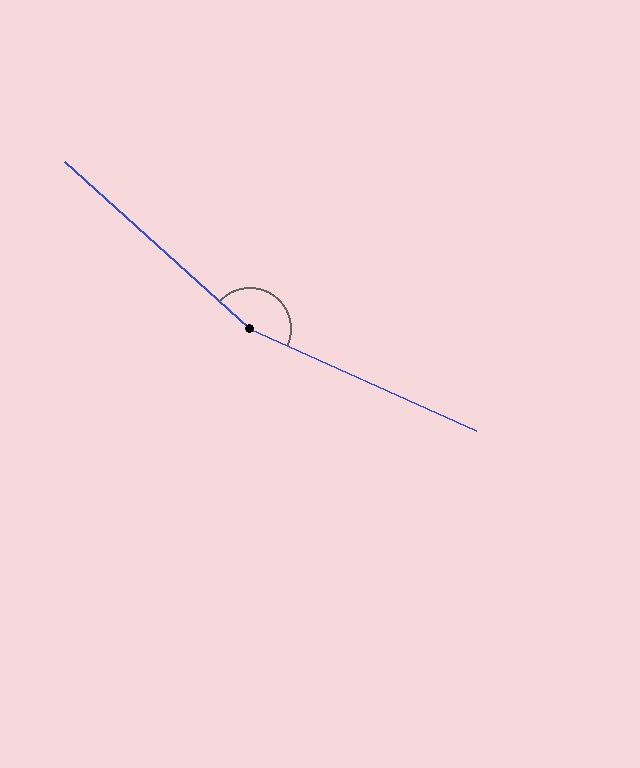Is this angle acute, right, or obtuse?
It is obtuse.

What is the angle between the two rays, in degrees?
Approximately 162 degrees.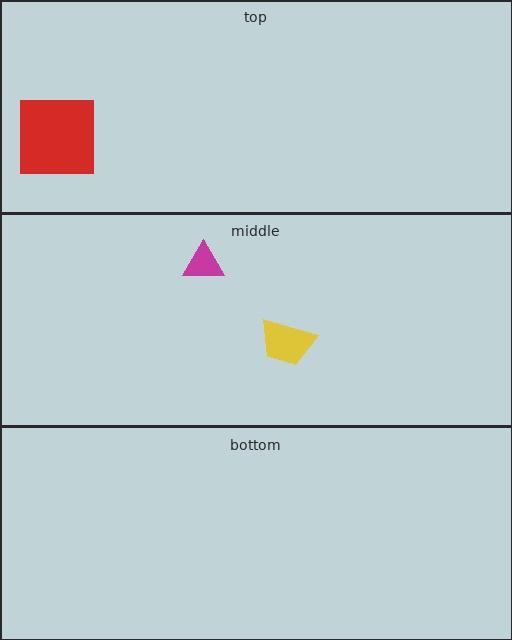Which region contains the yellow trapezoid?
The middle region.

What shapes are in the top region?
The red square.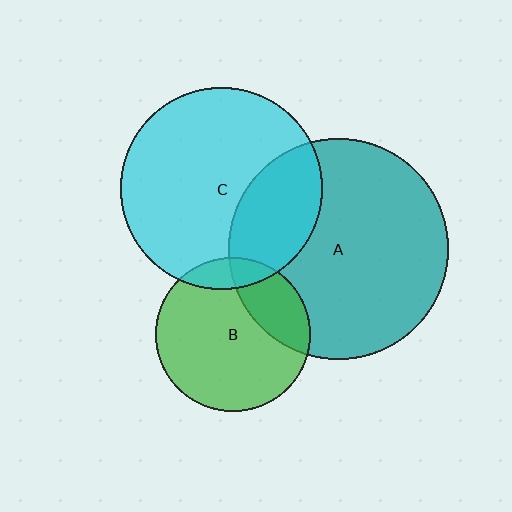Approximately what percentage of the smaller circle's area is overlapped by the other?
Approximately 30%.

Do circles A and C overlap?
Yes.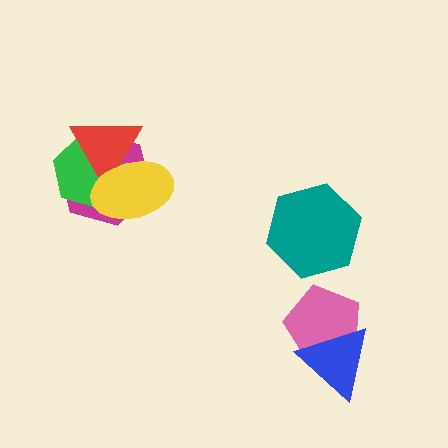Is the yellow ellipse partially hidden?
No, no other shape covers it.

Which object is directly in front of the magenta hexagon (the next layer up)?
The green hexagon is directly in front of the magenta hexagon.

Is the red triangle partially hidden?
Yes, it is partially covered by another shape.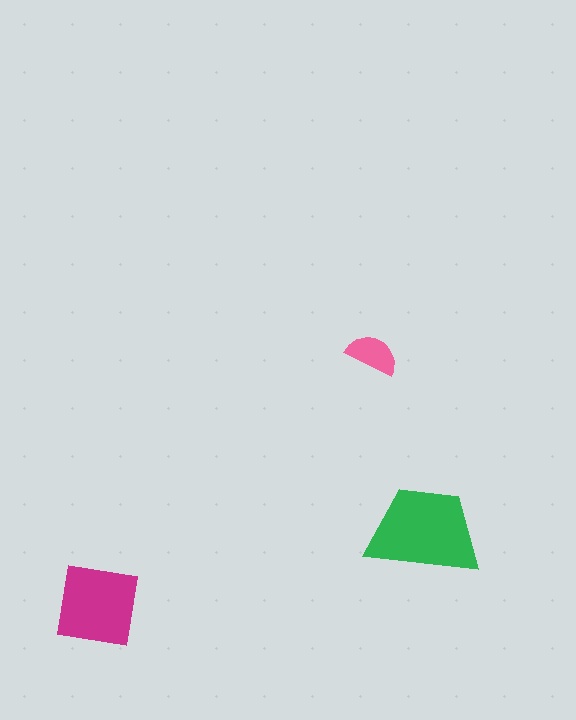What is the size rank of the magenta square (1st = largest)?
2nd.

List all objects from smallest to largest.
The pink semicircle, the magenta square, the green trapezoid.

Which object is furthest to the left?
The magenta square is leftmost.